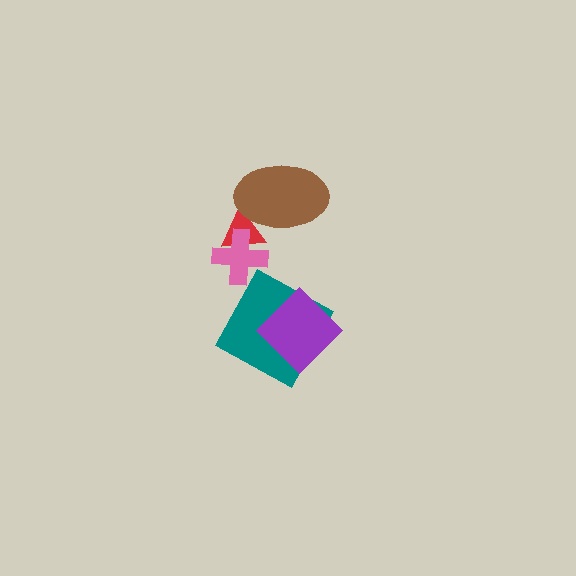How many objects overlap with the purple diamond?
1 object overlaps with the purple diamond.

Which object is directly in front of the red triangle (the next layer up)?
The pink cross is directly in front of the red triangle.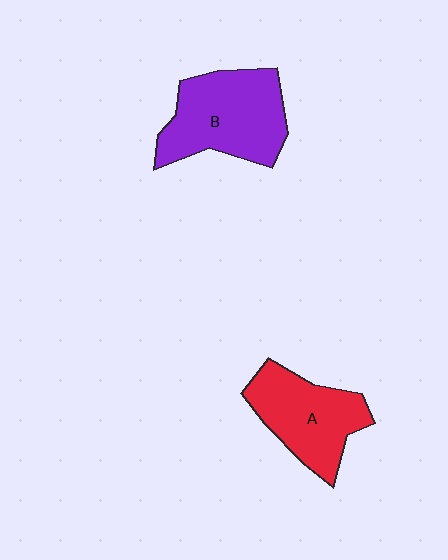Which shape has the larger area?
Shape B (purple).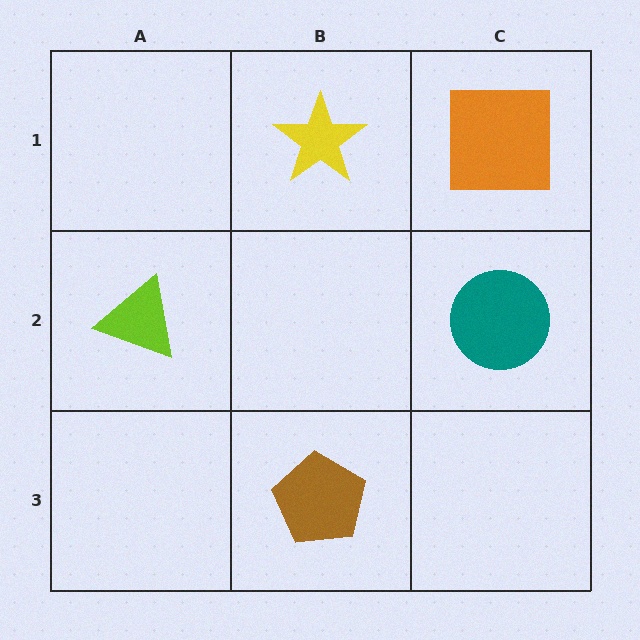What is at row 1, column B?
A yellow star.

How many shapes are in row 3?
1 shape.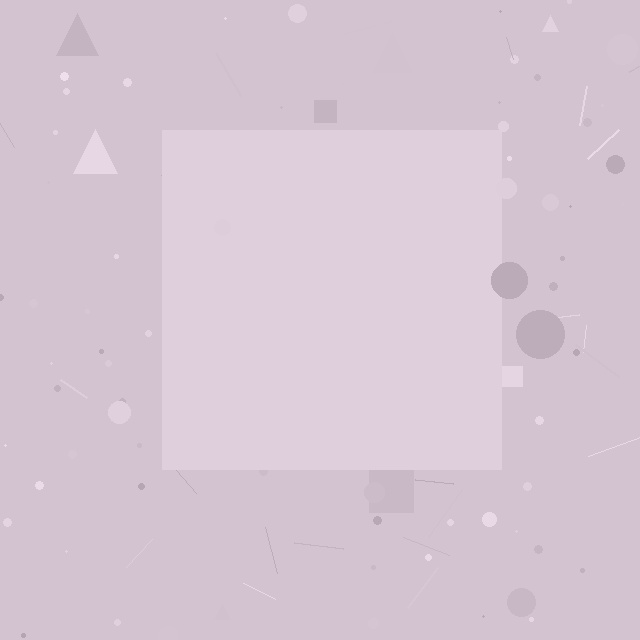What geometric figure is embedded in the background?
A square is embedded in the background.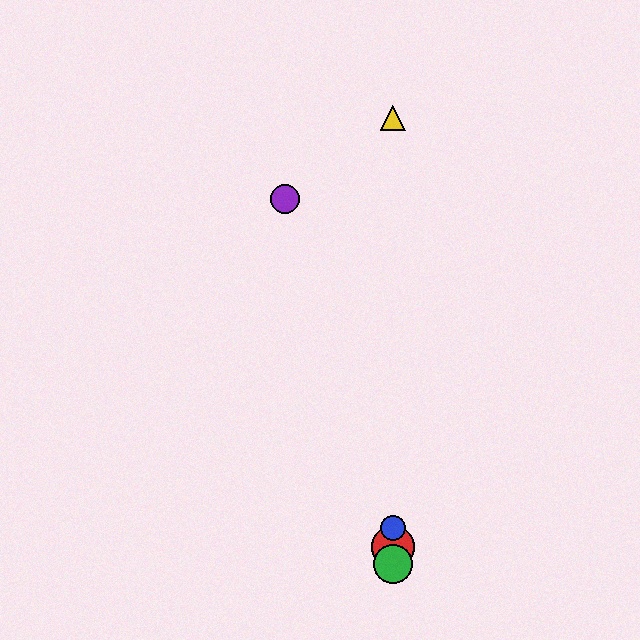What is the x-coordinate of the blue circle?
The blue circle is at x≈393.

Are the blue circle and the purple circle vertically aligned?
No, the blue circle is at x≈393 and the purple circle is at x≈285.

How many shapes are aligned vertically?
4 shapes (the red circle, the blue circle, the green circle, the yellow triangle) are aligned vertically.